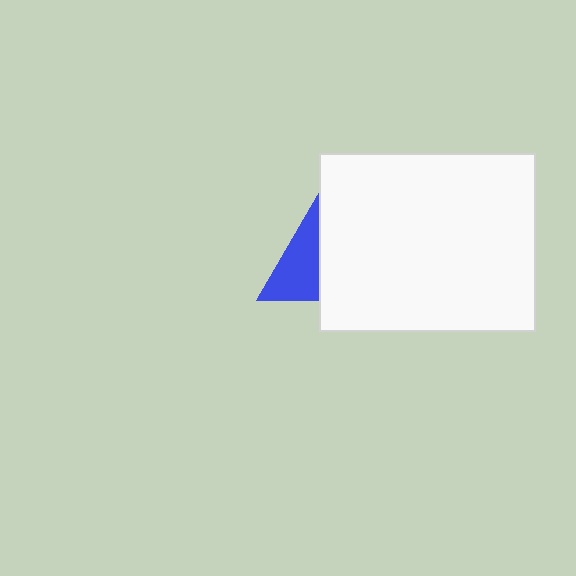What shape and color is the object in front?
The object in front is a white rectangle.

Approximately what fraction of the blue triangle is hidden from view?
Roughly 57% of the blue triangle is hidden behind the white rectangle.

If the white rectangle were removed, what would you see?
You would see the complete blue triangle.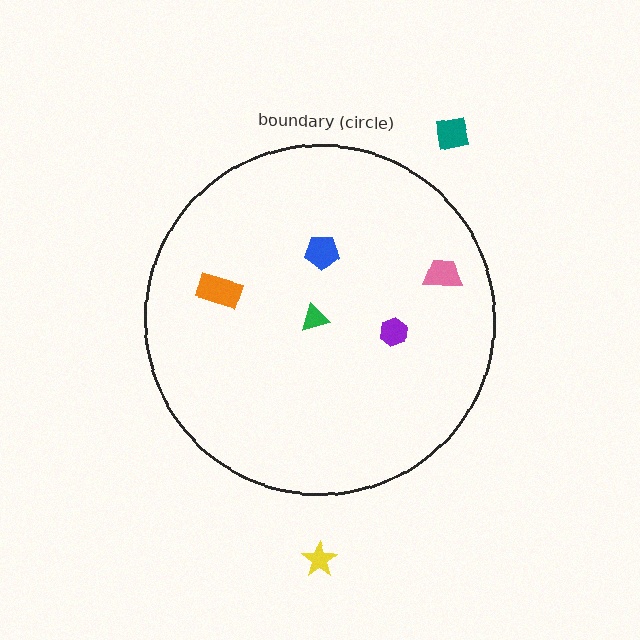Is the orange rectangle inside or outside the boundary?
Inside.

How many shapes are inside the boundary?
5 inside, 2 outside.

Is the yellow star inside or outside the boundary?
Outside.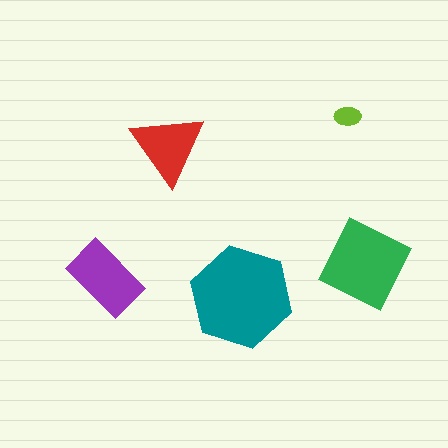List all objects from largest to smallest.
The teal hexagon, the green diamond, the purple rectangle, the red triangle, the lime ellipse.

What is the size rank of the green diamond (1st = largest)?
2nd.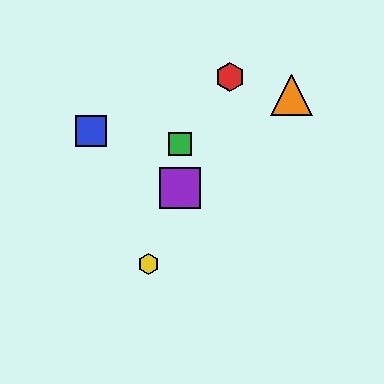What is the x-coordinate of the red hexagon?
The red hexagon is at x≈230.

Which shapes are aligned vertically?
The green square, the purple square are aligned vertically.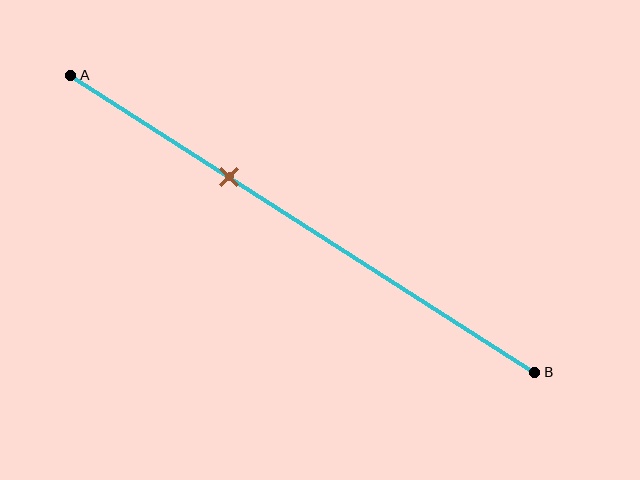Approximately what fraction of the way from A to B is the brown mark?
The brown mark is approximately 35% of the way from A to B.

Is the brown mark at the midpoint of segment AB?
No, the mark is at about 35% from A, not at the 50% midpoint.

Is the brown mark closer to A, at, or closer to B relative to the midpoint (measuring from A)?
The brown mark is closer to point A than the midpoint of segment AB.